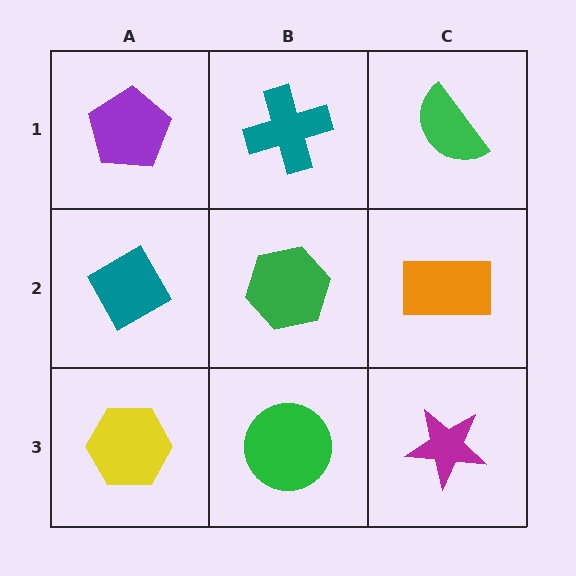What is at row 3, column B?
A green circle.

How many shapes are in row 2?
3 shapes.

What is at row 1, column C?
A green semicircle.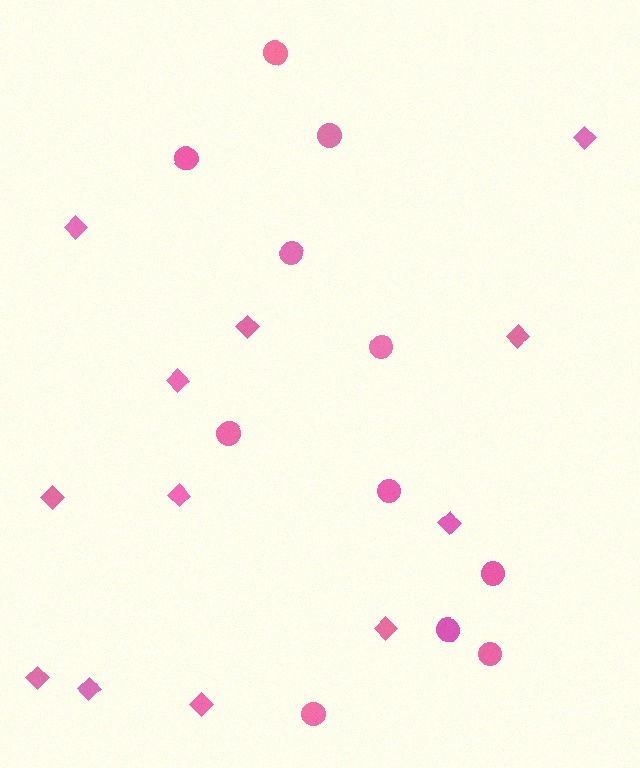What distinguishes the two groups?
There are 2 groups: one group of diamonds (12) and one group of circles (11).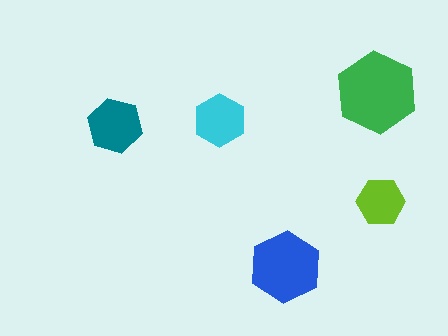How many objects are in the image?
There are 5 objects in the image.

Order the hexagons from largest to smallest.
the green one, the blue one, the teal one, the cyan one, the lime one.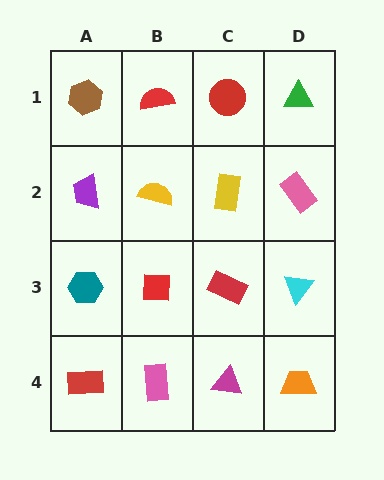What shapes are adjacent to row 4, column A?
A teal hexagon (row 3, column A), a pink rectangle (row 4, column B).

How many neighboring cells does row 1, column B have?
3.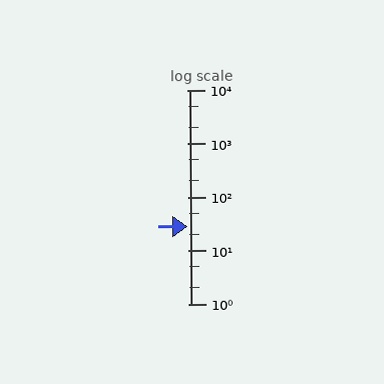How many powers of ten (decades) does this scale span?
The scale spans 4 decades, from 1 to 10000.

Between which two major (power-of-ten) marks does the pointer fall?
The pointer is between 10 and 100.